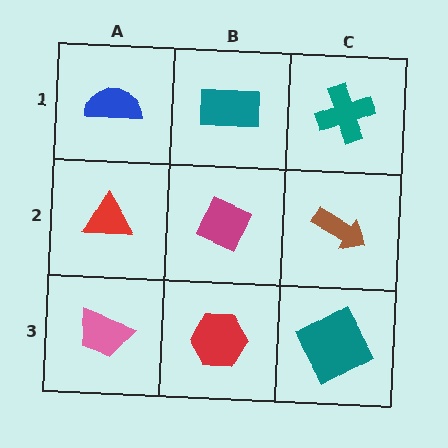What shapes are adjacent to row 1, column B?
A magenta diamond (row 2, column B), a blue semicircle (row 1, column A), a teal cross (row 1, column C).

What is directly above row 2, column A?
A blue semicircle.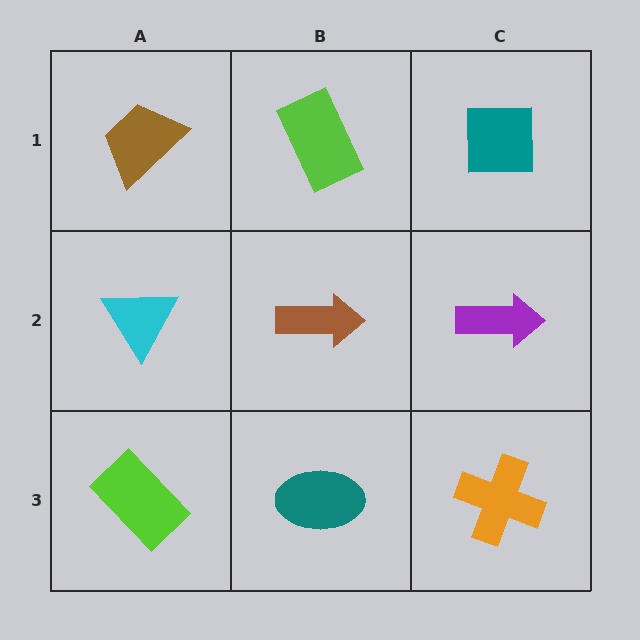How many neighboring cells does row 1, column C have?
2.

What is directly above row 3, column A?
A cyan triangle.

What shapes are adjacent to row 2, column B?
A lime rectangle (row 1, column B), a teal ellipse (row 3, column B), a cyan triangle (row 2, column A), a purple arrow (row 2, column C).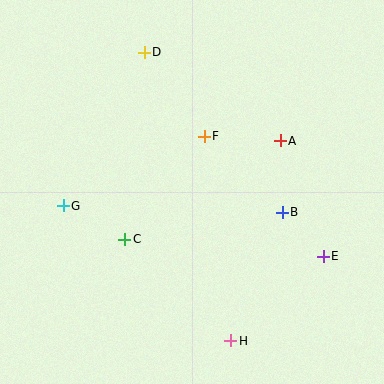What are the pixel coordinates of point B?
Point B is at (282, 212).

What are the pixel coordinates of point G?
Point G is at (63, 206).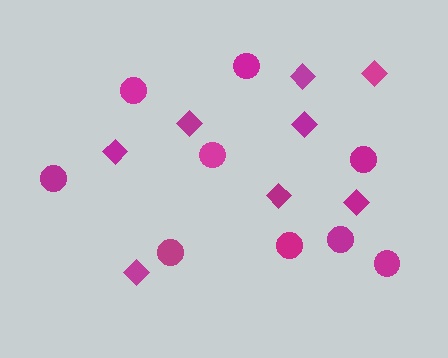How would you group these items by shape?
There are 2 groups: one group of diamonds (8) and one group of circles (9).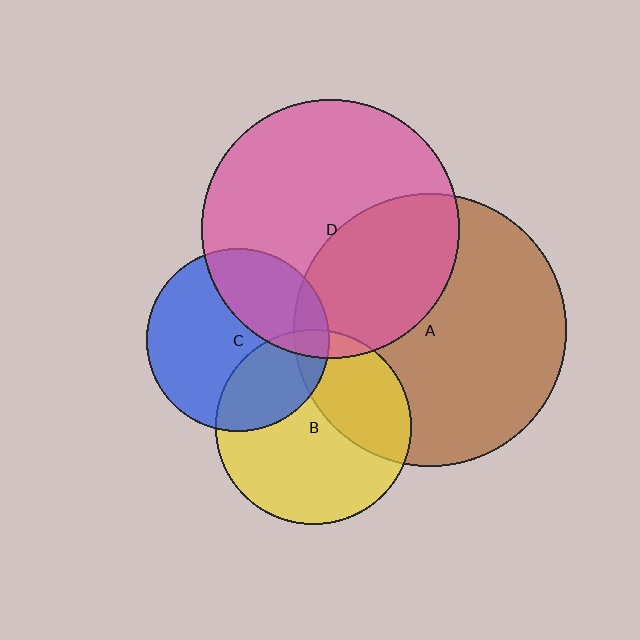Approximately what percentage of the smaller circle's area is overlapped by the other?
Approximately 35%.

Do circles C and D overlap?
Yes.